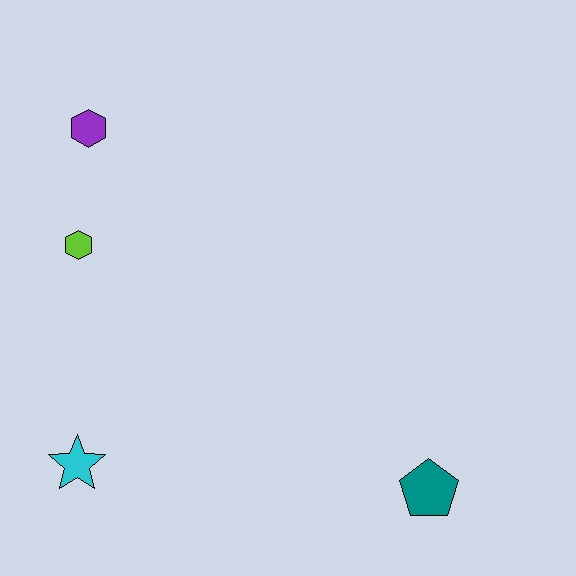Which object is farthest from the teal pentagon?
The purple hexagon is farthest from the teal pentagon.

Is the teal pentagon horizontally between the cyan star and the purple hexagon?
No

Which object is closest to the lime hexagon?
The purple hexagon is closest to the lime hexagon.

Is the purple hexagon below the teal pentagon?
No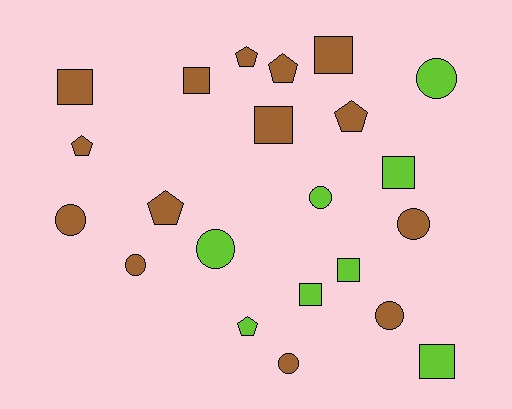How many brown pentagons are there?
There are 5 brown pentagons.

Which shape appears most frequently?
Circle, with 8 objects.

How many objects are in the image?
There are 22 objects.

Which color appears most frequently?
Brown, with 14 objects.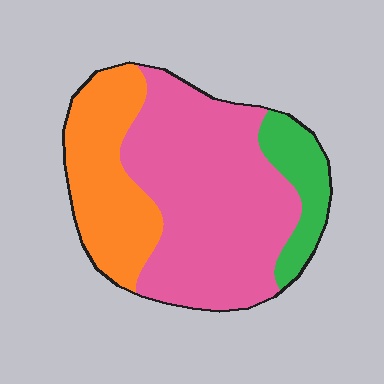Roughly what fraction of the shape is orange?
Orange covers about 30% of the shape.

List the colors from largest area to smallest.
From largest to smallest: pink, orange, green.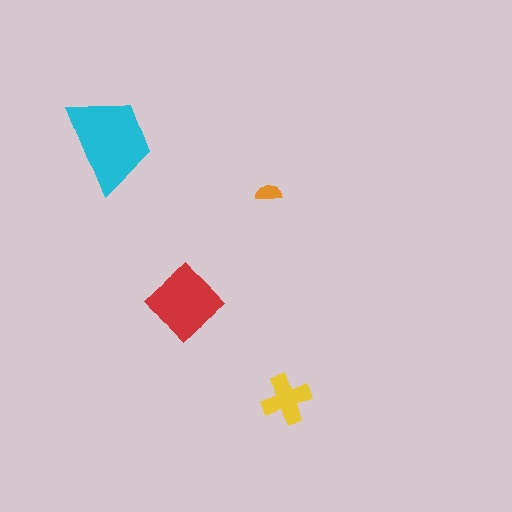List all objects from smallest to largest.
The orange semicircle, the yellow cross, the red diamond, the cyan trapezoid.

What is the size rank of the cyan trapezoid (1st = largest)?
1st.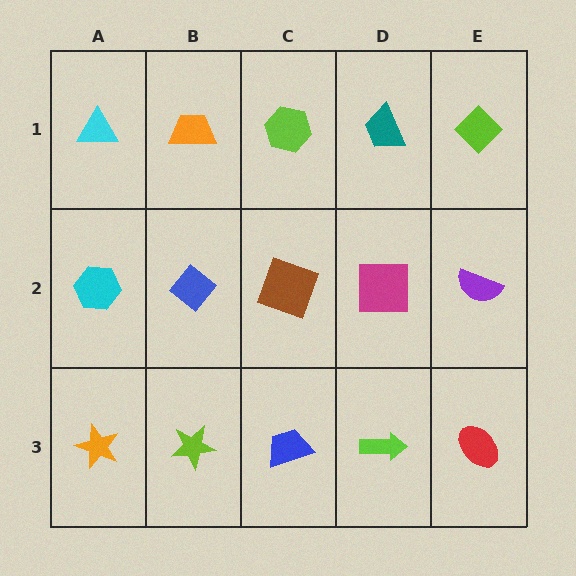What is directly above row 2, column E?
A lime diamond.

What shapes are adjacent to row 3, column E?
A purple semicircle (row 2, column E), a lime arrow (row 3, column D).